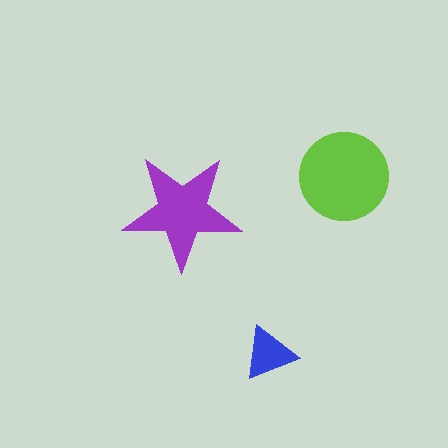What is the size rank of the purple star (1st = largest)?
2nd.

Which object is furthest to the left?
The purple star is leftmost.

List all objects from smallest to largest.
The blue triangle, the purple star, the lime circle.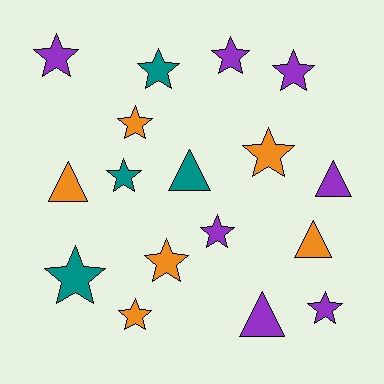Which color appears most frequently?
Purple, with 7 objects.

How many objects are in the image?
There are 17 objects.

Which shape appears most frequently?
Star, with 12 objects.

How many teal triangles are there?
There is 1 teal triangle.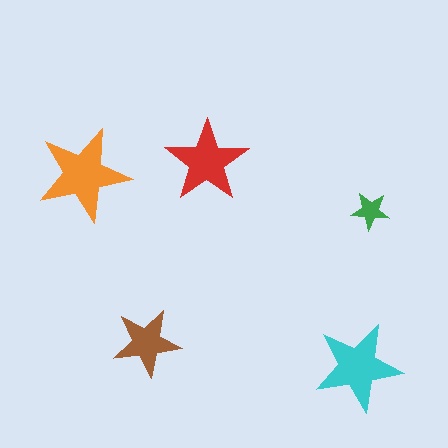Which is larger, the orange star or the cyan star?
The orange one.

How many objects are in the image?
There are 5 objects in the image.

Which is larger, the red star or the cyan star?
The cyan one.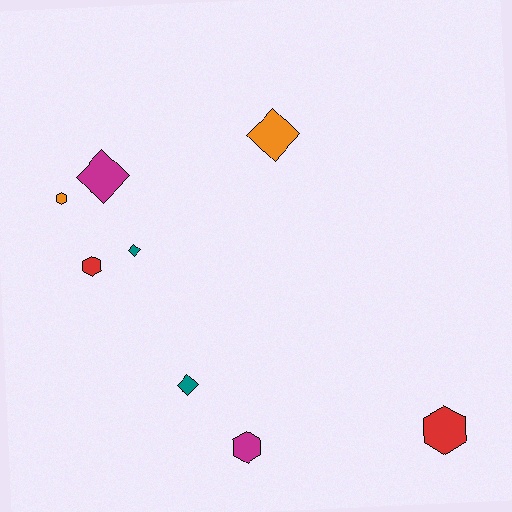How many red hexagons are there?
There are 2 red hexagons.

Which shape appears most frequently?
Diamond, with 4 objects.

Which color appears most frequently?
Orange, with 2 objects.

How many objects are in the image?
There are 8 objects.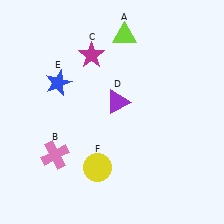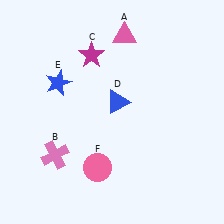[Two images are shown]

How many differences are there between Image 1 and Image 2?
There are 3 differences between the two images.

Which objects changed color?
A changed from lime to pink. D changed from purple to blue. F changed from yellow to pink.